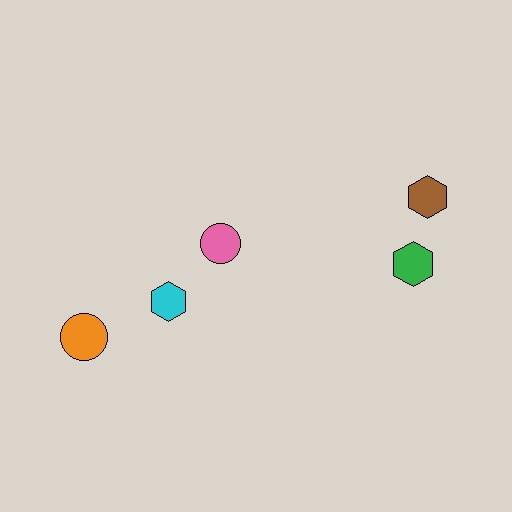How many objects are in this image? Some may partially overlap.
There are 5 objects.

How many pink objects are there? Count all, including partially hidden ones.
There is 1 pink object.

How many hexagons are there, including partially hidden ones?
There are 3 hexagons.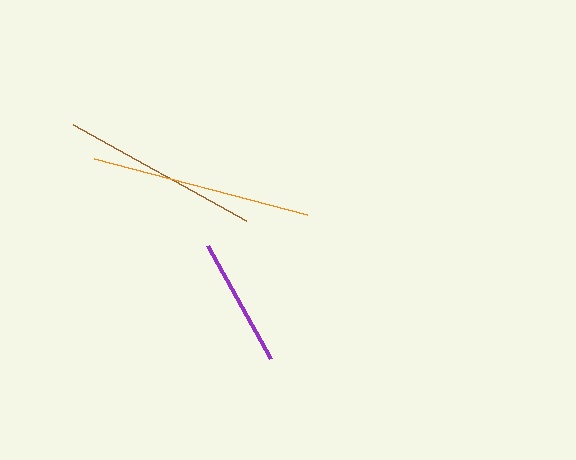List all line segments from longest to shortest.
From longest to shortest: orange, brown, purple.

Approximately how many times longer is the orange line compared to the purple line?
The orange line is approximately 1.7 times the length of the purple line.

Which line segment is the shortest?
The purple line is the shortest at approximately 130 pixels.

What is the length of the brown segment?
The brown segment is approximately 198 pixels long.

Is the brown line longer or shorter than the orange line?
The orange line is longer than the brown line.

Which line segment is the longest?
The orange line is the longest at approximately 221 pixels.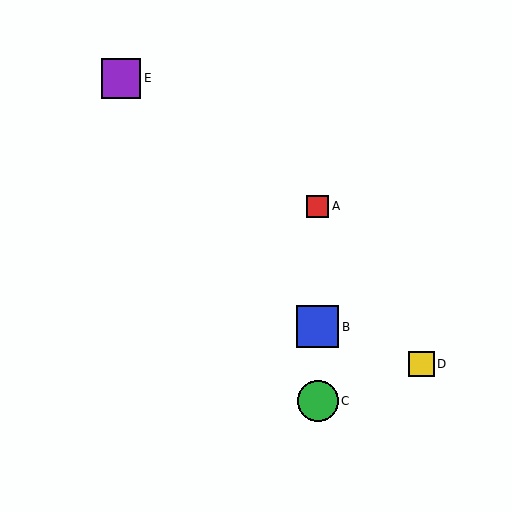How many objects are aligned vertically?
3 objects (A, B, C) are aligned vertically.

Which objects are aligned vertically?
Objects A, B, C are aligned vertically.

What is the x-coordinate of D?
Object D is at x≈421.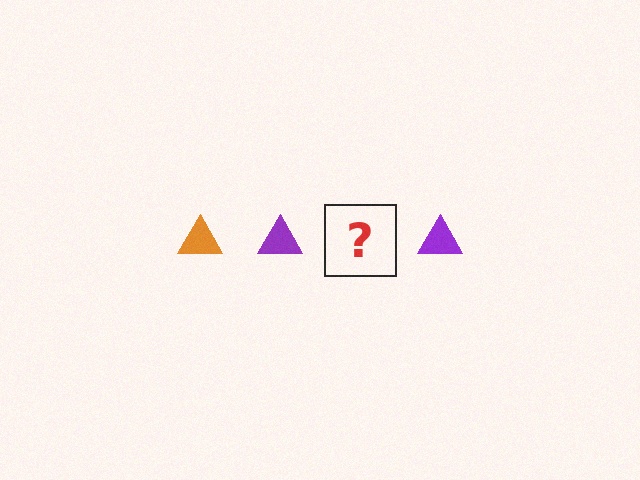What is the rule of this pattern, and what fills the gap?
The rule is that the pattern cycles through orange, purple triangles. The gap should be filled with an orange triangle.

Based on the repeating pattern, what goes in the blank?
The blank should be an orange triangle.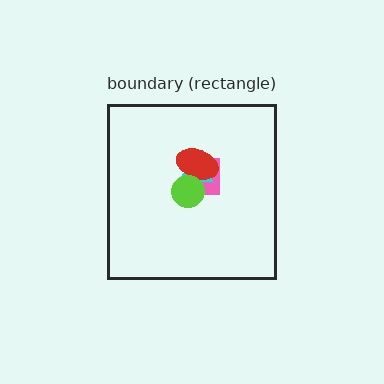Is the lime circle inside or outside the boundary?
Inside.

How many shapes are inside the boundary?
4 inside, 0 outside.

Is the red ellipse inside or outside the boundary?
Inside.